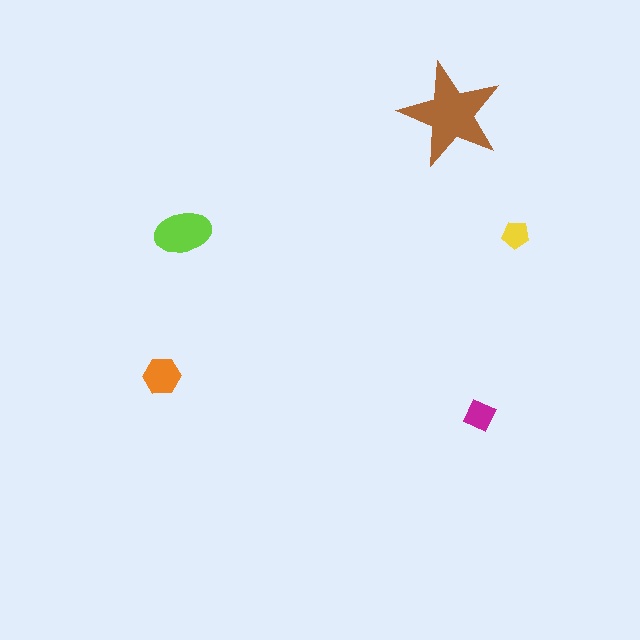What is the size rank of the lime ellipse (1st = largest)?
2nd.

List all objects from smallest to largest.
The yellow pentagon, the magenta diamond, the orange hexagon, the lime ellipse, the brown star.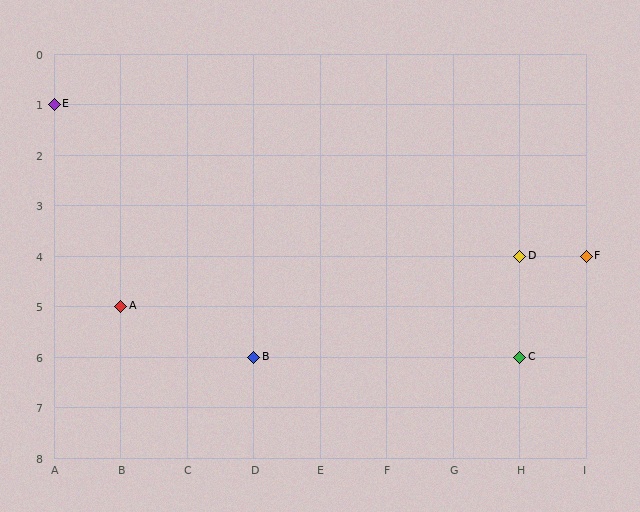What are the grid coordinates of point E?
Point E is at grid coordinates (A, 1).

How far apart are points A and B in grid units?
Points A and B are 2 columns and 1 row apart (about 2.2 grid units diagonally).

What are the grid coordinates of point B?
Point B is at grid coordinates (D, 6).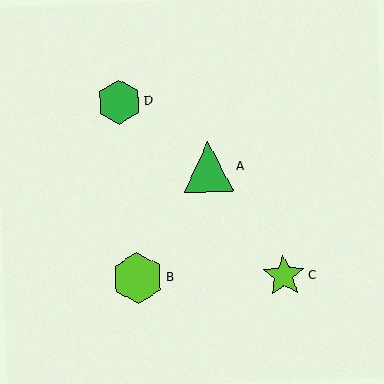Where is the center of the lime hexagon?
The center of the lime hexagon is at (138, 278).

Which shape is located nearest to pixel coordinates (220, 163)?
The green triangle (labeled A) at (208, 167) is nearest to that location.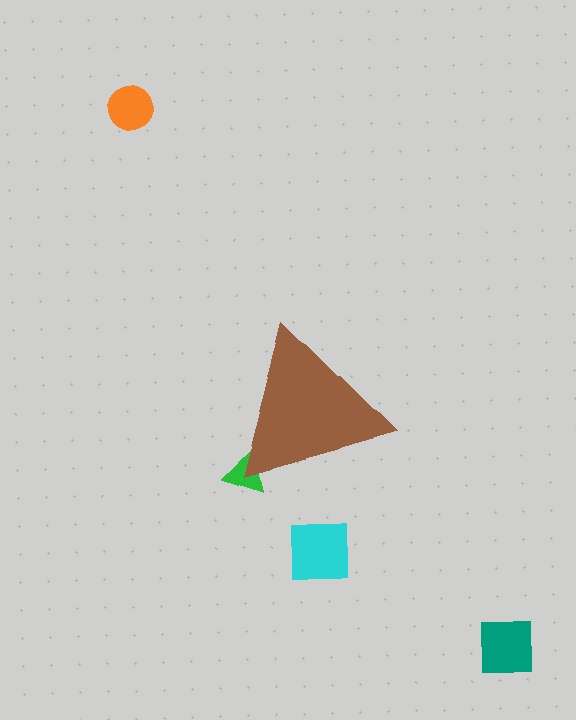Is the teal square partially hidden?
No, the teal square is fully visible.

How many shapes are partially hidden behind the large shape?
1 shape is partially hidden.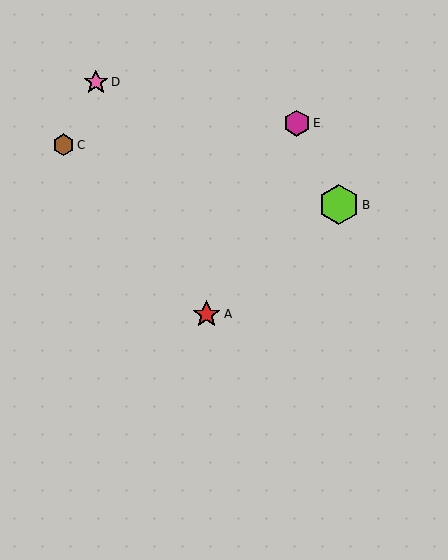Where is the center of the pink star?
The center of the pink star is at (96, 82).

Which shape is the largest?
The lime hexagon (labeled B) is the largest.